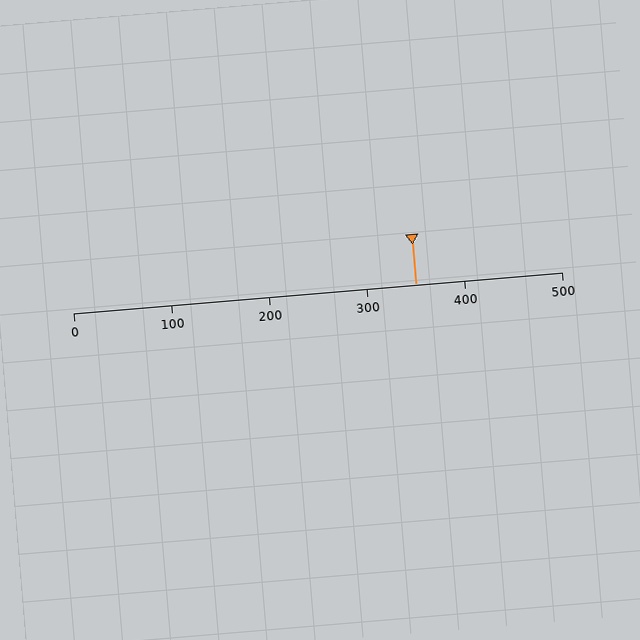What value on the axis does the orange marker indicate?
The marker indicates approximately 350.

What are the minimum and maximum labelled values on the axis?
The axis runs from 0 to 500.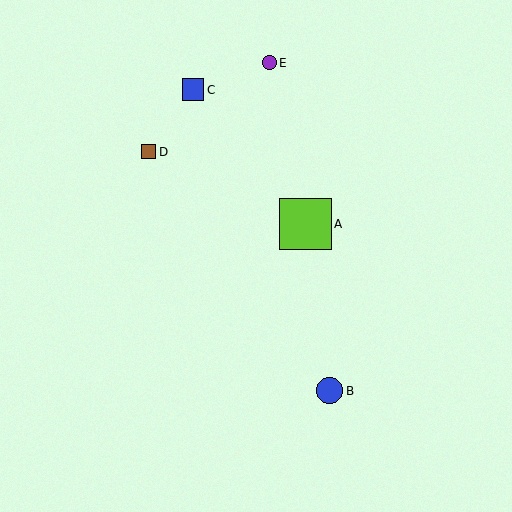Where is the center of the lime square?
The center of the lime square is at (305, 224).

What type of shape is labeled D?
Shape D is a brown square.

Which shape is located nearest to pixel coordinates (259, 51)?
The purple circle (labeled E) at (269, 63) is nearest to that location.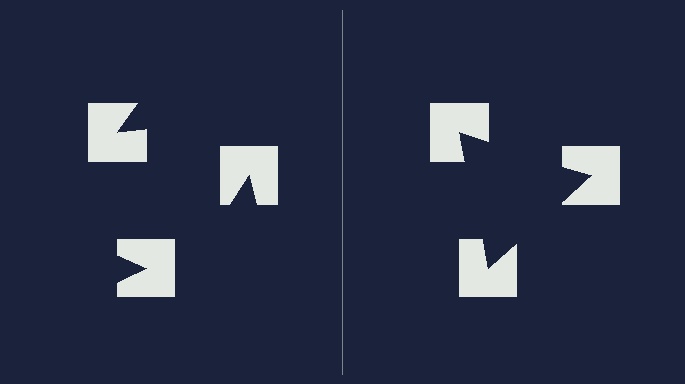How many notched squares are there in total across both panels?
6 — 3 on each side.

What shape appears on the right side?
An illusory triangle.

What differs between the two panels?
The notched squares are positioned identically on both sides; only the wedge orientations differ. On the right they align to a triangle; on the left they are misaligned.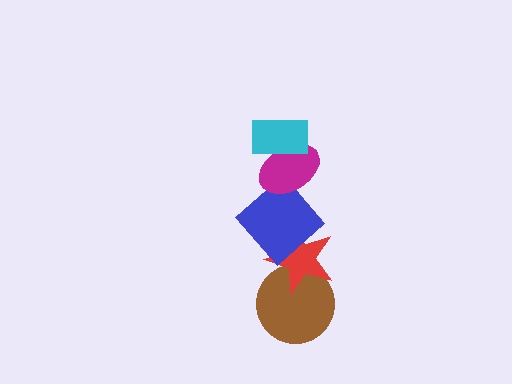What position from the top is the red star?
The red star is 4th from the top.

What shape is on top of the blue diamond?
The magenta ellipse is on top of the blue diamond.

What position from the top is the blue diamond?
The blue diamond is 3rd from the top.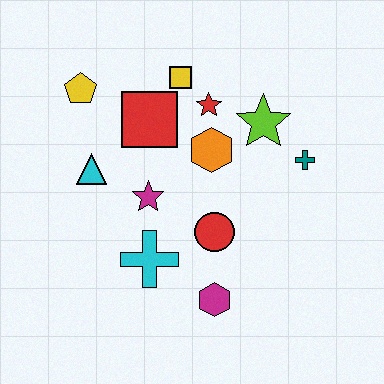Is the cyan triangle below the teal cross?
Yes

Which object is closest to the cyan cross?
The magenta star is closest to the cyan cross.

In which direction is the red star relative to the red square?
The red star is to the right of the red square.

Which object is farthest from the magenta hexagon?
The yellow pentagon is farthest from the magenta hexagon.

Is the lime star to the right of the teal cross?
No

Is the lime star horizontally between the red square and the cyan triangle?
No